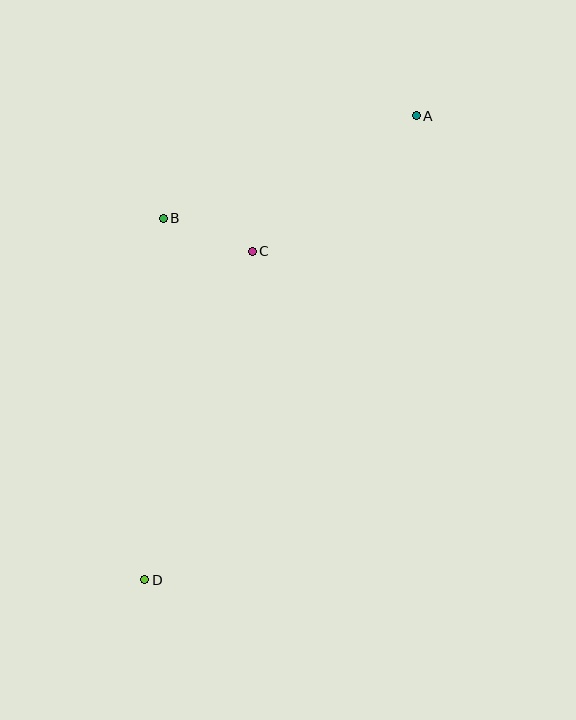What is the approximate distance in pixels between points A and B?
The distance between A and B is approximately 273 pixels.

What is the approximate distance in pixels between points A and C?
The distance between A and C is approximately 213 pixels.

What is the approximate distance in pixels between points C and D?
The distance between C and D is approximately 345 pixels.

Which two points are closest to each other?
Points B and C are closest to each other.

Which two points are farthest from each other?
Points A and D are farthest from each other.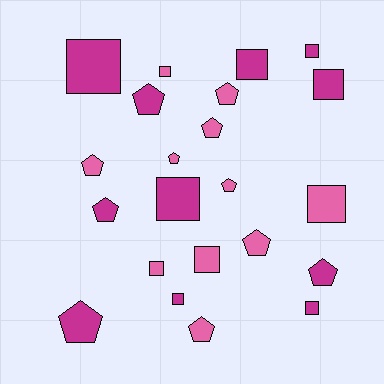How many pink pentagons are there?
There are 7 pink pentagons.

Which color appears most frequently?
Magenta, with 11 objects.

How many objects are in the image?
There are 22 objects.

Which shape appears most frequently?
Square, with 11 objects.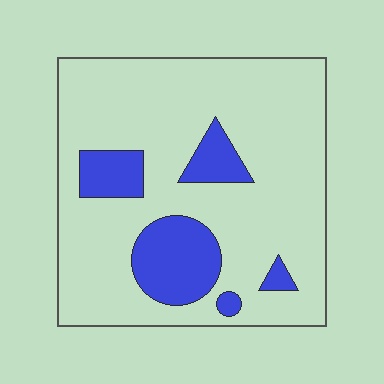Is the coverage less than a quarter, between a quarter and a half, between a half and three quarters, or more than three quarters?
Less than a quarter.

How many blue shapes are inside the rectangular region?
5.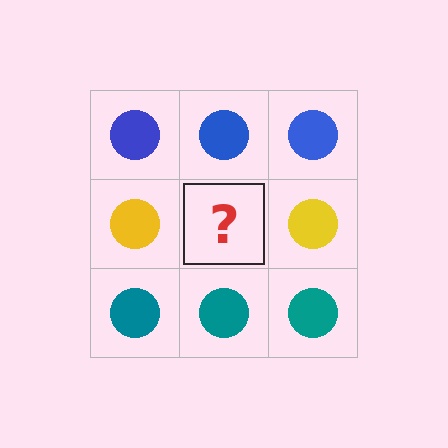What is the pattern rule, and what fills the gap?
The rule is that each row has a consistent color. The gap should be filled with a yellow circle.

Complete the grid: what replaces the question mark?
The question mark should be replaced with a yellow circle.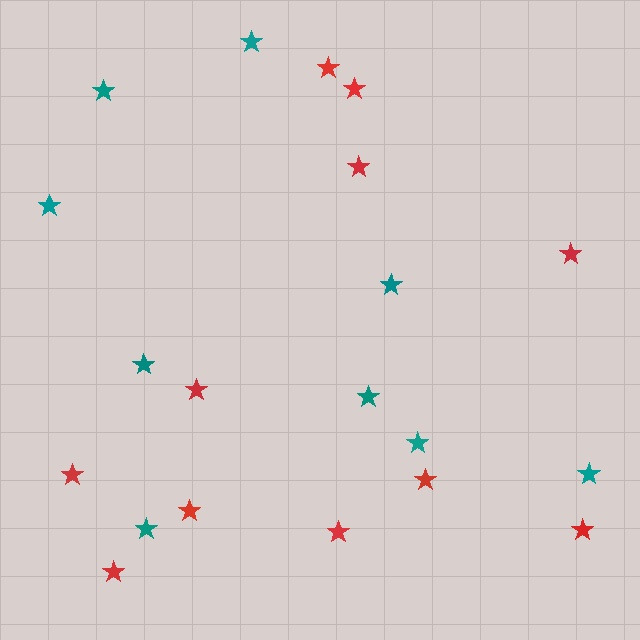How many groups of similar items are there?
There are 2 groups: one group of red stars (11) and one group of teal stars (9).